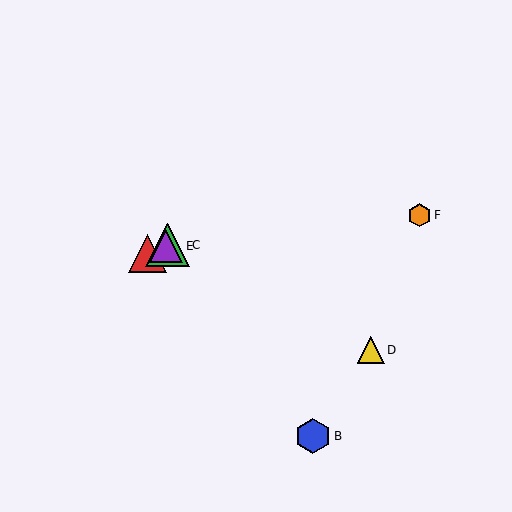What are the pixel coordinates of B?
Object B is at (313, 436).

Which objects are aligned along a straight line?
Objects A, C, E are aligned along a straight line.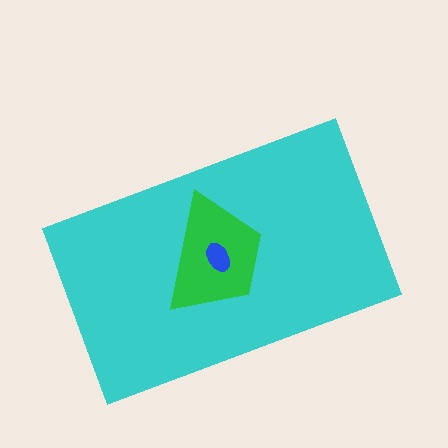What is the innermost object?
The blue ellipse.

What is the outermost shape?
The cyan rectangle.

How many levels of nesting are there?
3.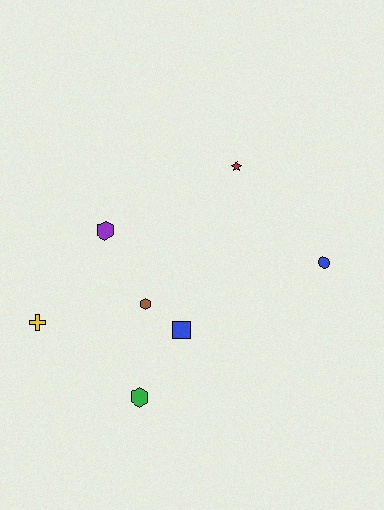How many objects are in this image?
There are 7 objects.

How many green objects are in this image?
There is 1 green object.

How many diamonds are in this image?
There are no diamonds.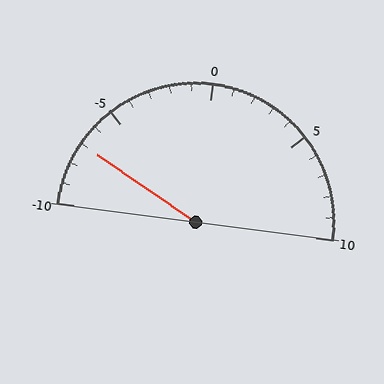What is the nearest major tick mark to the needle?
The nearest major tick mark is -5.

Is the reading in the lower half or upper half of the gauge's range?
The reading is in the lower half of the range (-10 to 10).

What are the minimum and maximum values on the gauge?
The gauge ranges from -10 to 10.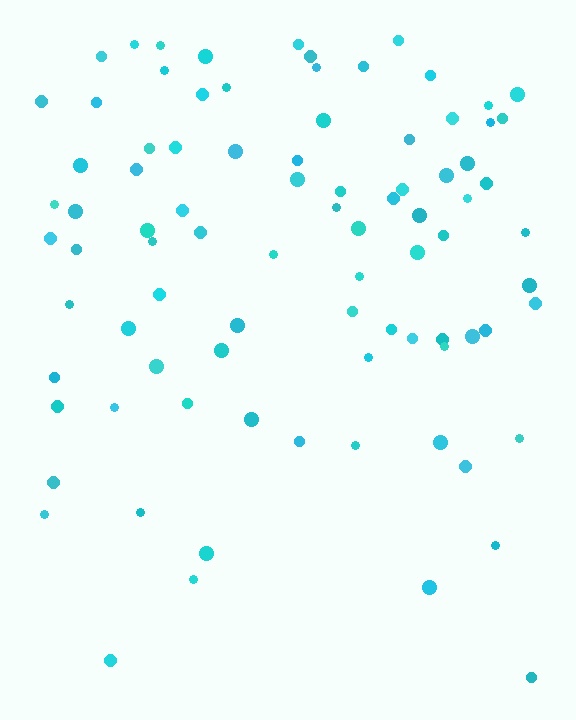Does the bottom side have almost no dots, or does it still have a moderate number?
Still a moderate number, just noticeably fewer than the top.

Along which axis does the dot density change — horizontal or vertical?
Vertical.